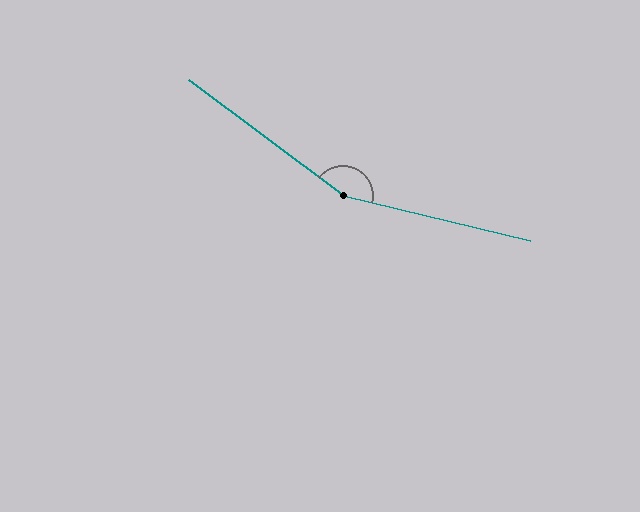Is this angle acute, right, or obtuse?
It is obtuse.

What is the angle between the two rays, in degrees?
Approximately 157 degrees.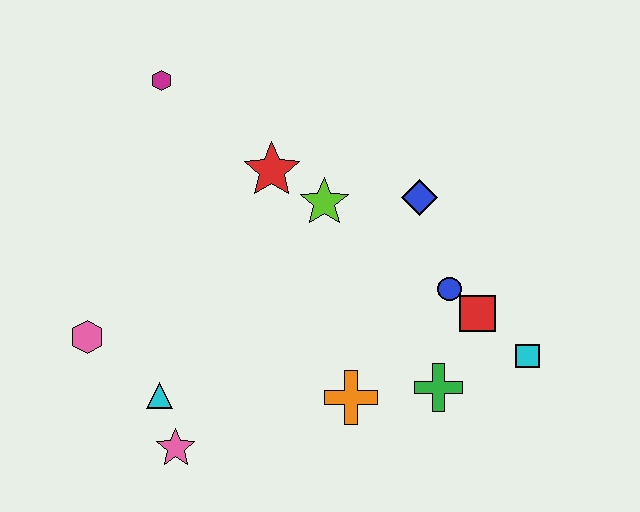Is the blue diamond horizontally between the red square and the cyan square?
No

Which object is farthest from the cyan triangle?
The cyan square is farthest from the cyan triangle.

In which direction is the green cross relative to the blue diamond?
The green cross is below the blue diamond.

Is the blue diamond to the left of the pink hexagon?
No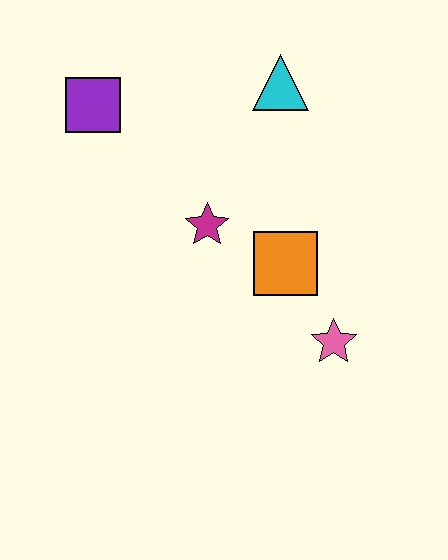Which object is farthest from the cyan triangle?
The pink star is farthest from the cyan triangle.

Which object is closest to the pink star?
The orange square is closest to the pink star.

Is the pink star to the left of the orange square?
No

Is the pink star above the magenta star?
No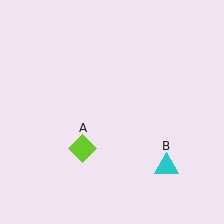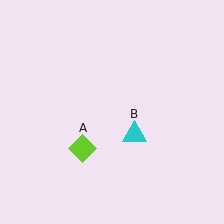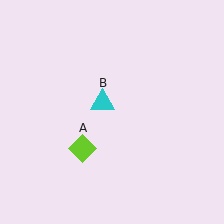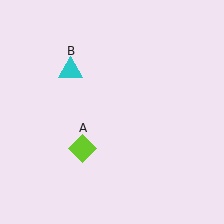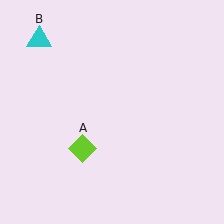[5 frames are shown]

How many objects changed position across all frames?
1 object changed position: cyan triangle (object B).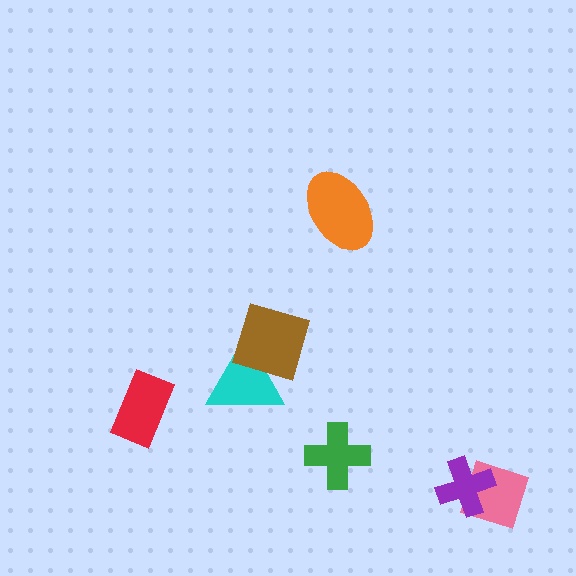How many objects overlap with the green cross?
0 objects overlap with the green cross.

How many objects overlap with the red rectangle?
0 objects overlap with the red rectangle.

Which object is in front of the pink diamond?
The purple cross is in front of the pink diamond.